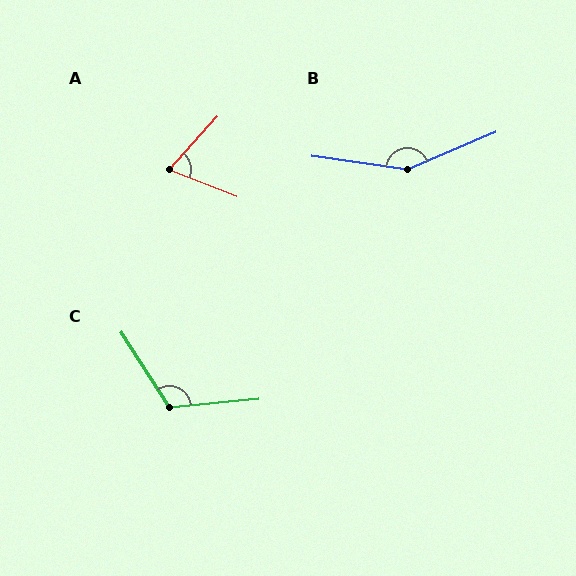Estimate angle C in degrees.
Approximately 117 degrees.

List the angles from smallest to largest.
A (69°), C (117°), B (149°).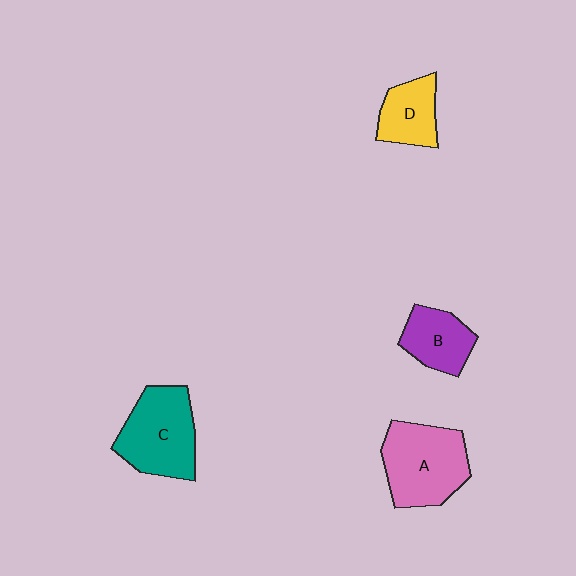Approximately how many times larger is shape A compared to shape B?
Approximately 1.7 times.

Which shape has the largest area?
Shape A (pink).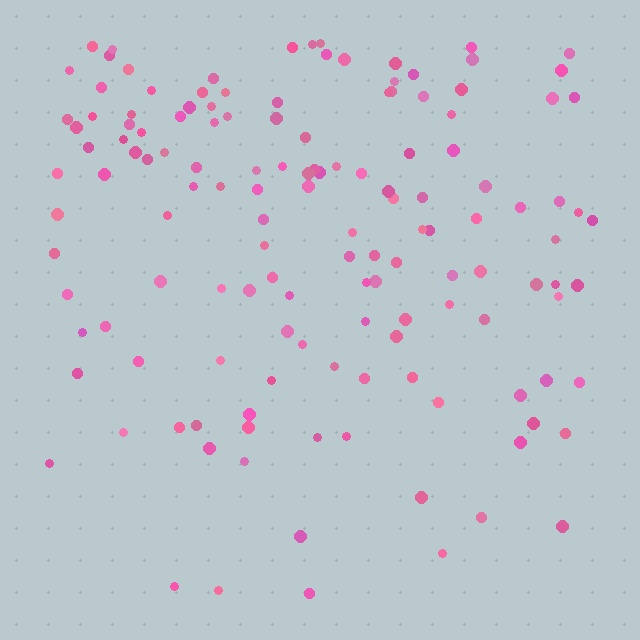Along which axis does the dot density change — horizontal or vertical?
Vertical.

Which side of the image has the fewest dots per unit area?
The bottom.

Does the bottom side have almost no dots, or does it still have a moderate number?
Still a moderate number, just noticeably fewer than the top.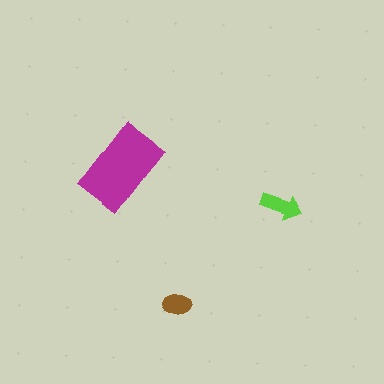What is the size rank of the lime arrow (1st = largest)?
2nd.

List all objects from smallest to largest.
The brown ellipse, the lime arrow, the magenta rectangle.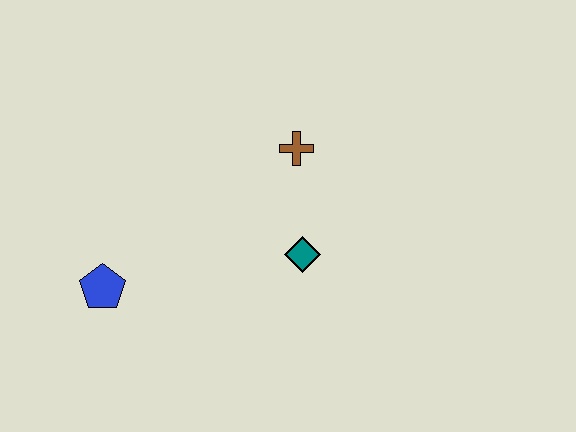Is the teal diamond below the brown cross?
Yes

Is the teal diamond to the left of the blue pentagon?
No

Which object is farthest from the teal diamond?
The blue pentagon is farthest from the teal diamond.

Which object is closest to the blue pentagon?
The teal diamond is closest to the blue pentagon.